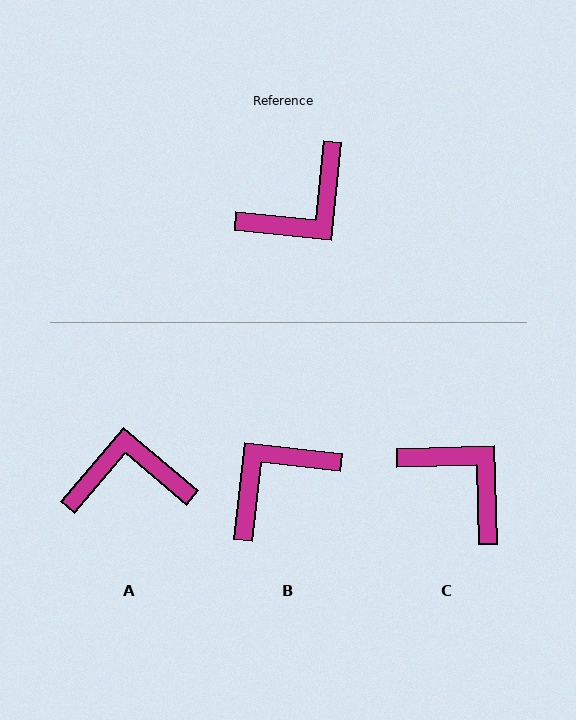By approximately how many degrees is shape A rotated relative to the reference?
Approximately 145 degrees counter-clockwise.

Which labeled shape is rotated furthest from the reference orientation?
B, about 179 degrees away.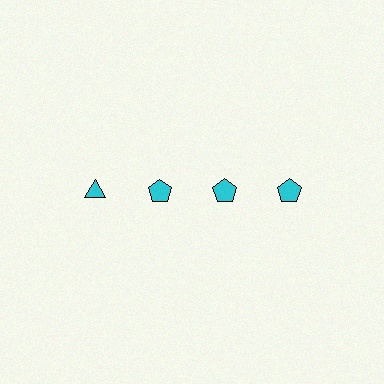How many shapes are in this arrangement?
There are 4 shapes arranged in a grid pattern.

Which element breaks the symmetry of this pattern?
The cyan triangle in the top row, leftmost column breaks the symmetry. All other shapes are cyan pentagons.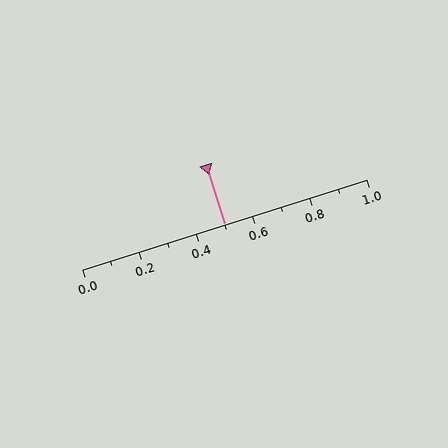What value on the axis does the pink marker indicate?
The marker indicates approximately 0.5.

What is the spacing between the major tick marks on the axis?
The major ticks are spaced 0.2 apart.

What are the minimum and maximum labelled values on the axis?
The axis runs from 0.0 to 1.0.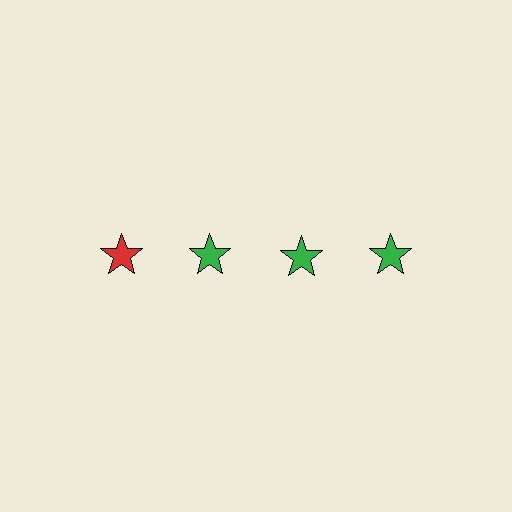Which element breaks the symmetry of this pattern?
The red star in the top row, leftmost column breaks the symmetry. All other shapes are green stars.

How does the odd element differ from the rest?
It has a different color: red instead of green.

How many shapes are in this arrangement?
There are 4 shapes arranged in a grid pattern.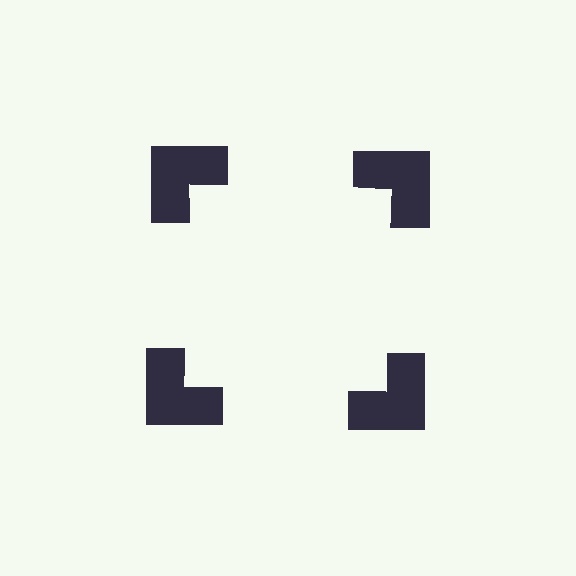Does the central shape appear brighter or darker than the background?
It typically appears slightly brighter than the background, even though no actual brightness change is drawn.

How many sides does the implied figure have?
4 sides.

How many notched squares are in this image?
There are 4 — one at each vertex of the illusory square.